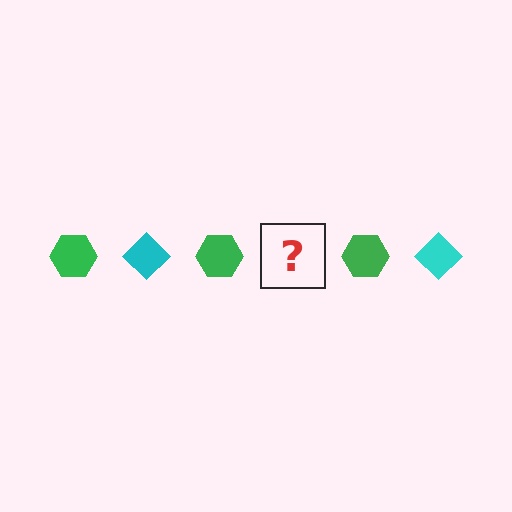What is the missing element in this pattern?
The missing element is a cyan diamond.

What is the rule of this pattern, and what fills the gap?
The rule is that the pattern alternates between green hexagon and cyan diamond. The gap should be filled with a cyan diamond.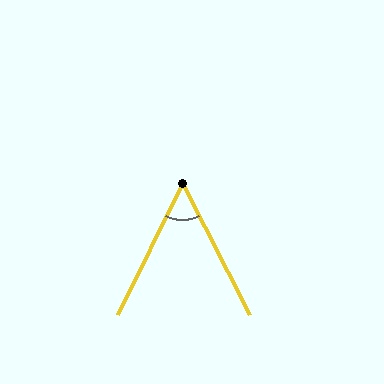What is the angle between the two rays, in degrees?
Approximately 54 degrees.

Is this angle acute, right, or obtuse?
It is acute.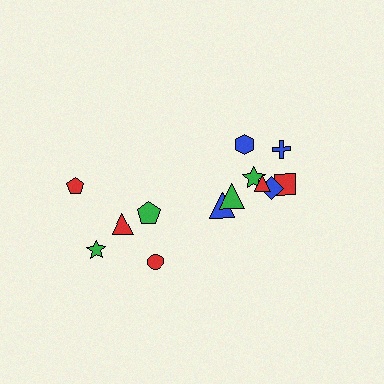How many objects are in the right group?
There are 8 objects.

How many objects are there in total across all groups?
There are 13 objects.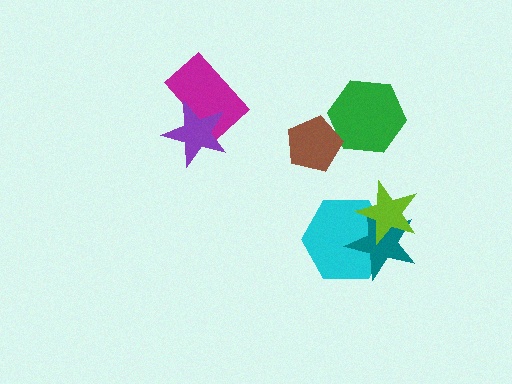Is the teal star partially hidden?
Yes, it is partially covered by another shape.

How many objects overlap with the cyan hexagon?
2 objects overlap with the cyan hexagon.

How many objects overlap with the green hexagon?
1 object overlaps with the green hexagon.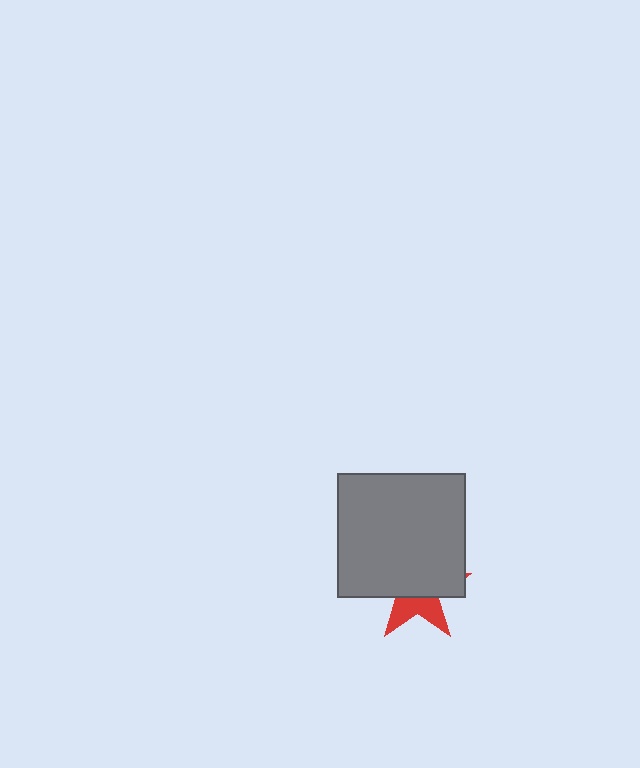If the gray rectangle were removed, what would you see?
You would see the complete red star.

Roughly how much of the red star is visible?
A small part of it is visible (roughly 37%).